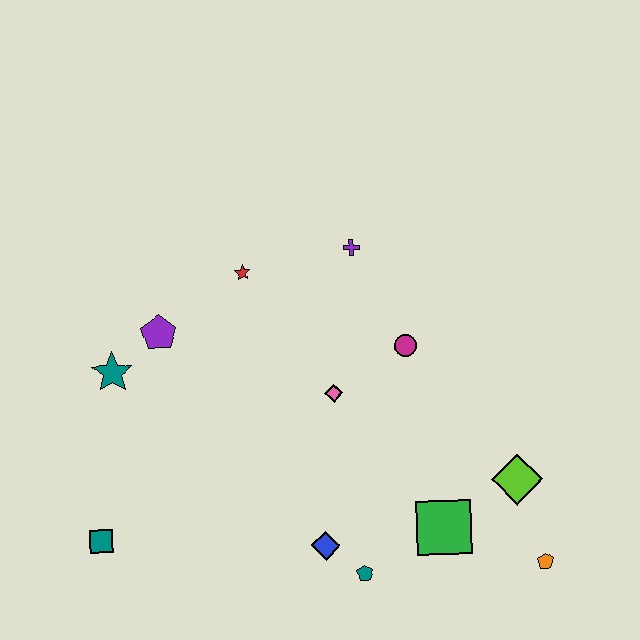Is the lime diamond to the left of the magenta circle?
No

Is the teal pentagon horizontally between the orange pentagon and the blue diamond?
Yes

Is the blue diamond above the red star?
No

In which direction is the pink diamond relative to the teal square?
The pink diamond is to the right of the teal square.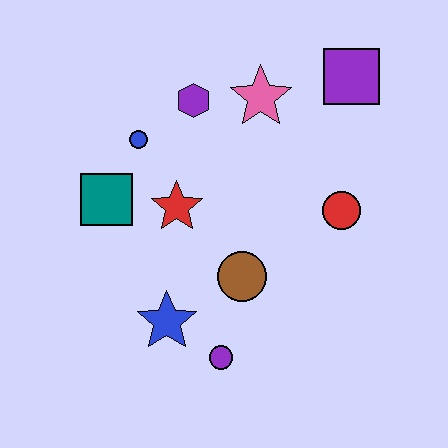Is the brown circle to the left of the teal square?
No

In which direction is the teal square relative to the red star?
The teal square is to the left of the red star.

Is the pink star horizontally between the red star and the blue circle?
No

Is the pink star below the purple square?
Yes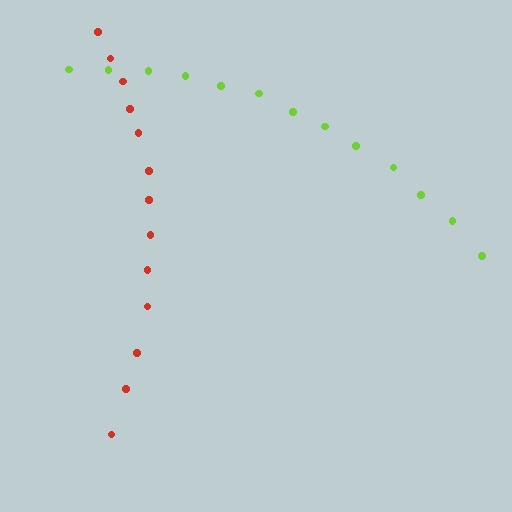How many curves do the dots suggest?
There are 2 distinct paths.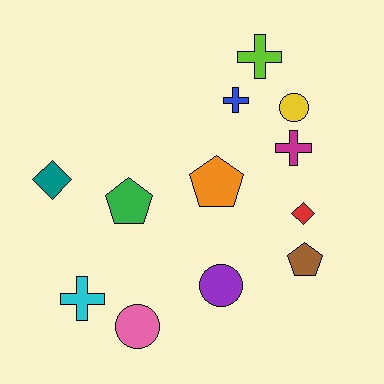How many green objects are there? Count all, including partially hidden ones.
There is 1 green object.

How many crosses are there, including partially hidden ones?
There are 4 crosses.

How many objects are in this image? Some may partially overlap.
There are 12 objects.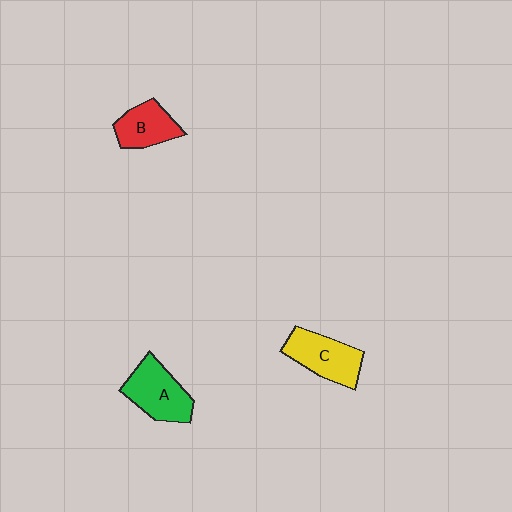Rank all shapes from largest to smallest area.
From largest to smallest: A (green), C (yellow), B (red).